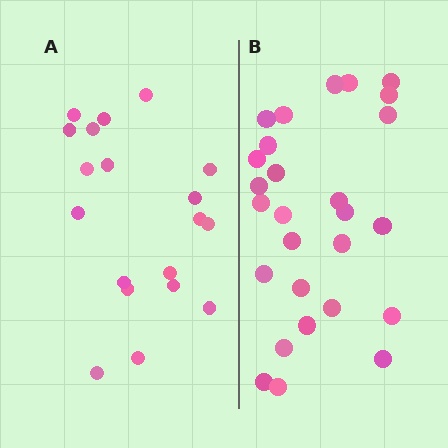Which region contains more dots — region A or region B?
Region B (the right region) has more dots.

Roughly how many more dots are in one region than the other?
Region B has roughly 8 or so more dots than region A.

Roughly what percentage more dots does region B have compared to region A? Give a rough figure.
About 40% more.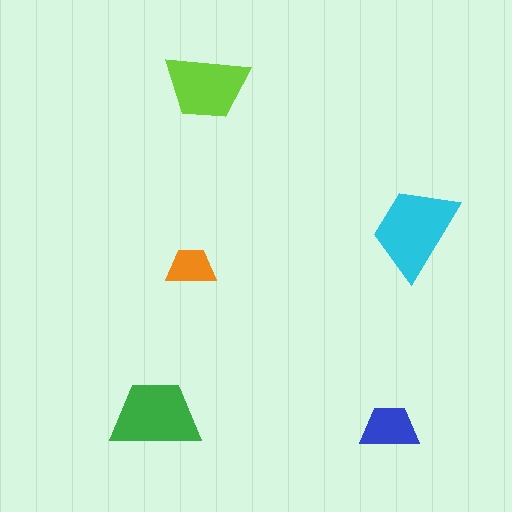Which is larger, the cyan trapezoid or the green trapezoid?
The cyan one.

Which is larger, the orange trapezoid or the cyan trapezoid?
The cyan one.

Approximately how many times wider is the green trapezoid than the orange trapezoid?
About 2 times wider.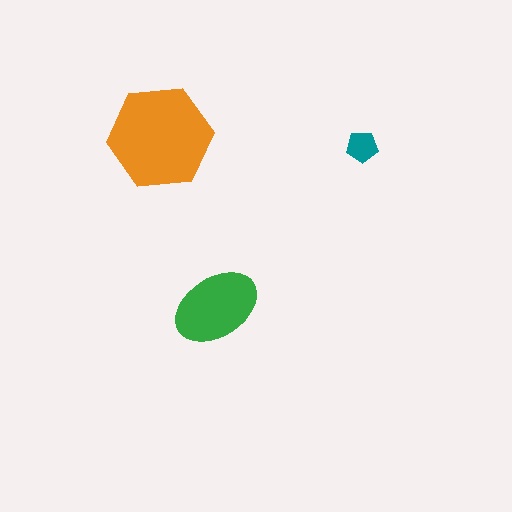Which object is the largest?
The orange hexagon.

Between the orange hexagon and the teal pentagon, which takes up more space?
The orange hexagon.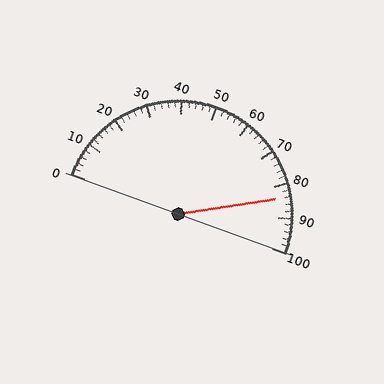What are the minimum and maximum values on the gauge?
The gauge ranges from 0 to 100.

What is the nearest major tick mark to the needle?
The nearest major tick mark is 80.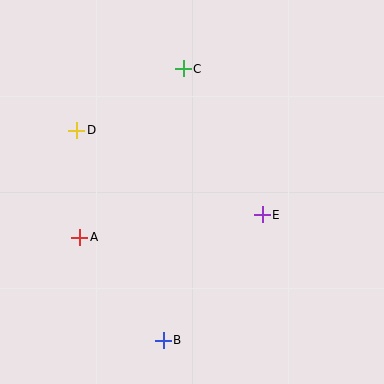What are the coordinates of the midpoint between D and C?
The midpoint between D and C is at (130, 100).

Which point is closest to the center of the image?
Point E at (262, 215) is closest to the center.